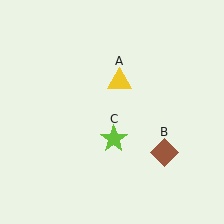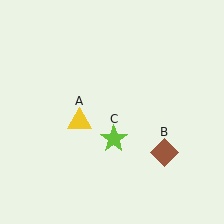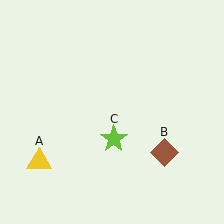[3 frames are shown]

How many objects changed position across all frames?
1 object changed position: yellow triangle (object A).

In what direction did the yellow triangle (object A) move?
The yellow triangle (object A) moved down and to the left.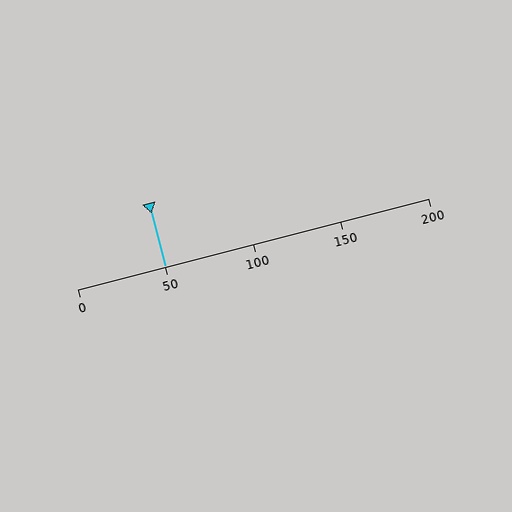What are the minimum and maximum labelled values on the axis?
The axis runs from 0 to 200.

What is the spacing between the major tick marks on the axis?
The major ticks are spaced 50 apart.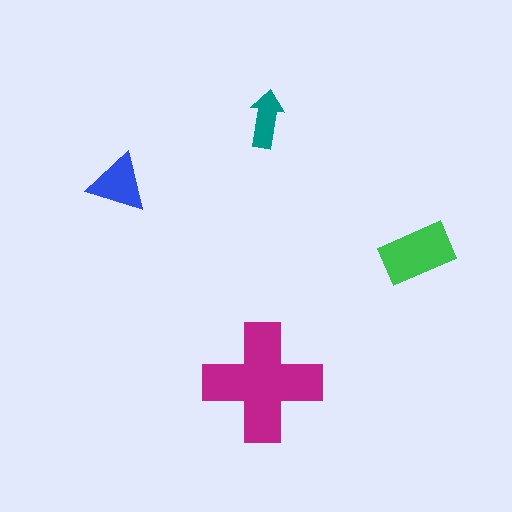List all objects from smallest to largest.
The teal arrow, the blue triangle, the green rectangle, the magenta cross.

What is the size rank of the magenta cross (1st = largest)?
1st.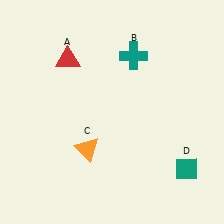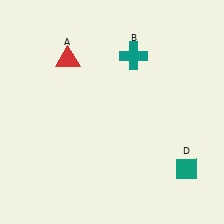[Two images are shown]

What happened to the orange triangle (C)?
The orange triangle (C) was removed in Image 2. It was in the bottom-left area of Image 1.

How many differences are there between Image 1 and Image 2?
There is 1 difference between the two images.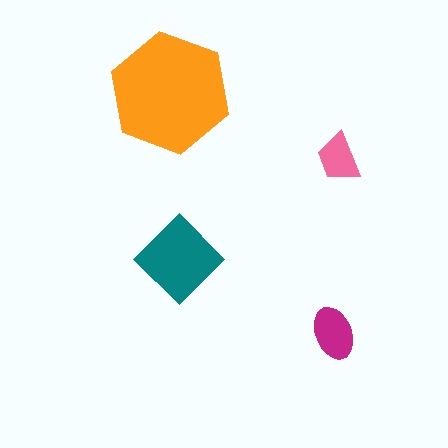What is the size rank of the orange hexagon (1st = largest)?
1st.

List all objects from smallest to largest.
The pink trapezoid, the magenta ellipse, the teal diamond, the orange hexagon.